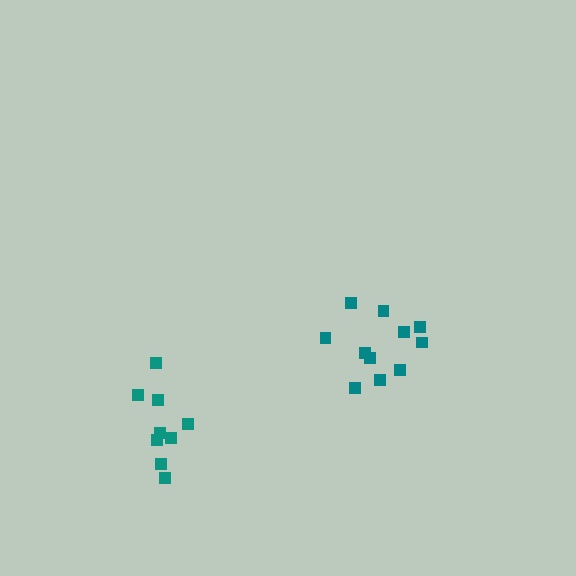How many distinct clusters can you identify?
There are 2 distinct clusters.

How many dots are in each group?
Group 1: 11 dots, Group 2: 9 dots (20 total).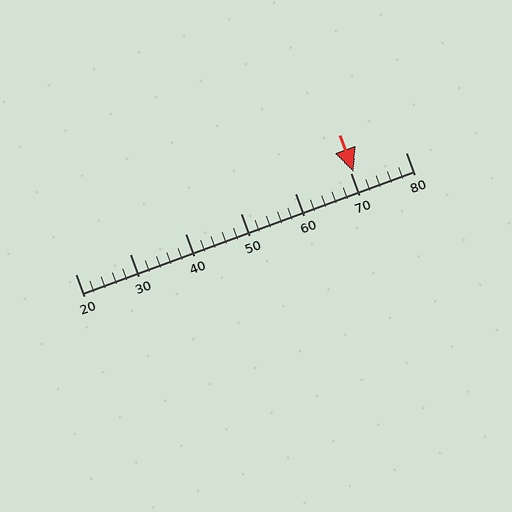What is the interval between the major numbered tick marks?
The major tick marks are spaced 10 units apart.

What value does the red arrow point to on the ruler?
The red arrow points to approximately 71.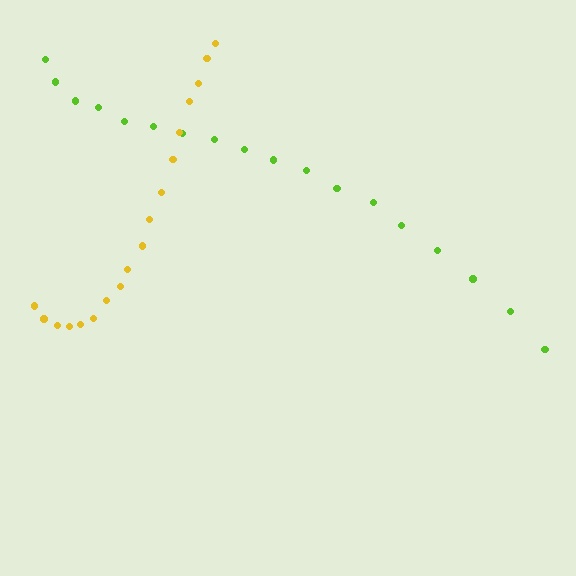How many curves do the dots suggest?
There are 2 distinct paths.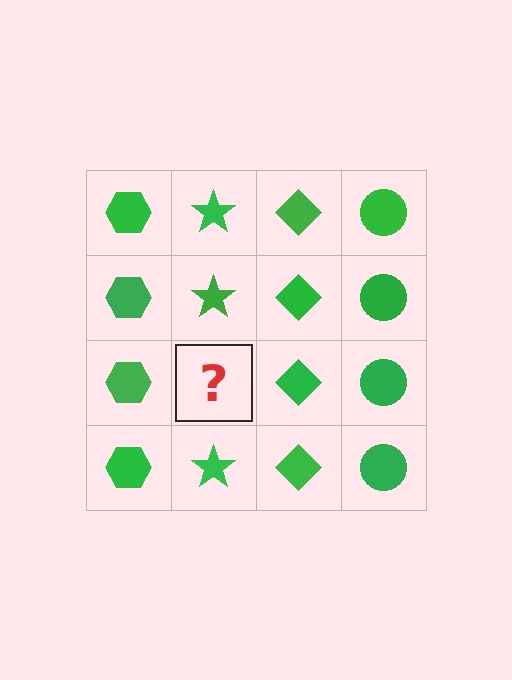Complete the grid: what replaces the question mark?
The question mark should be replaced with a green star.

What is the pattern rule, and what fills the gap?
The rule is that each column has a consistent shape. The gap should be filled with a green star.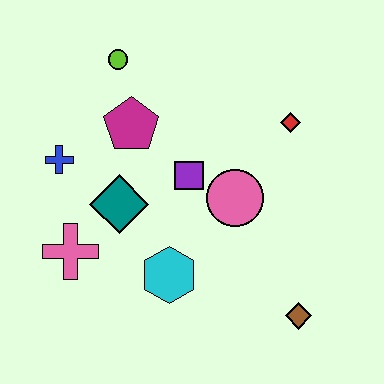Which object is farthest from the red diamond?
The pink cross is farthest from the red diamond.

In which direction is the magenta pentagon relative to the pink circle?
The magenta pentagon is to the left of the pink circle.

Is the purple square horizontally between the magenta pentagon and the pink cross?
No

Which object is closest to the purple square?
The pink circle is closest to the purple square.